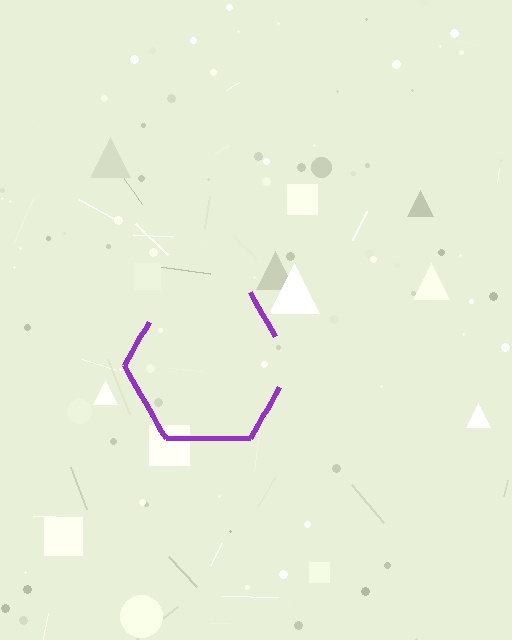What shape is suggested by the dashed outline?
The dashed outline suggests a hexagon.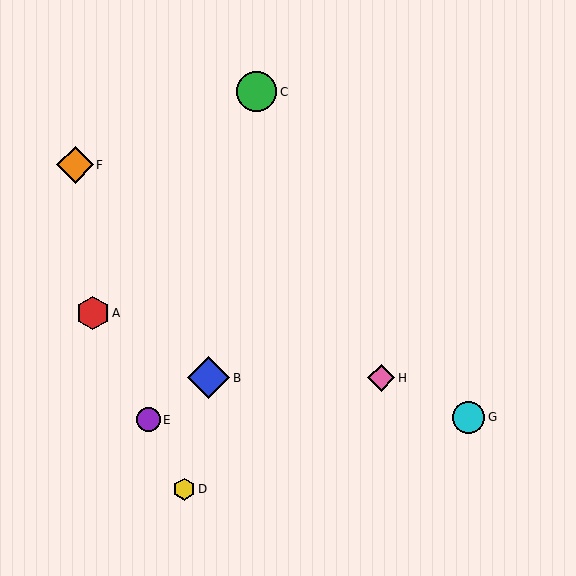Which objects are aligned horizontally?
Objects B, H are aligned horizontally.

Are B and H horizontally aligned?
Yes, both are at y≈378.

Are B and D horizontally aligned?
No, B is at y≈378 and D is at y≈489.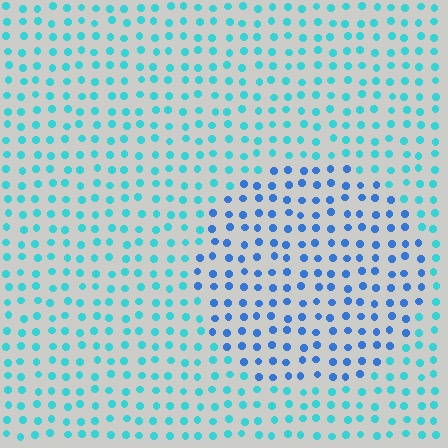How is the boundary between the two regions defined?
The boundary is defined purely by a slight shift in hue (about 35 degrees). Spacing, size, and orientation are identical on both sides.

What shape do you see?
I see a circle.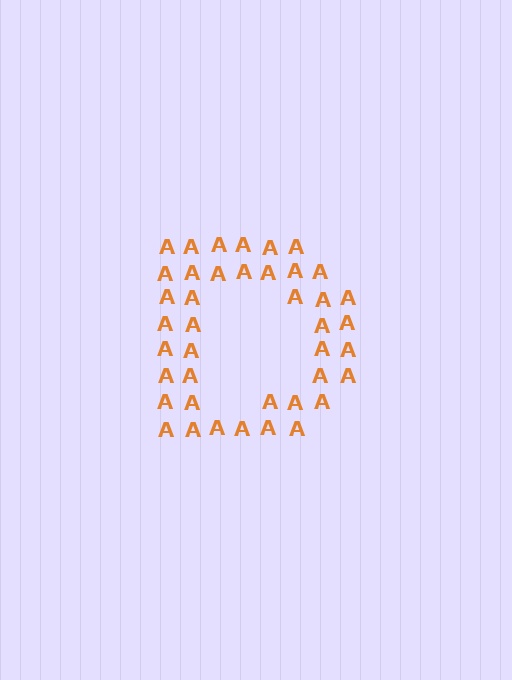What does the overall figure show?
The overall figure shows the letter D.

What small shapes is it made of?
It is made of small letter A's.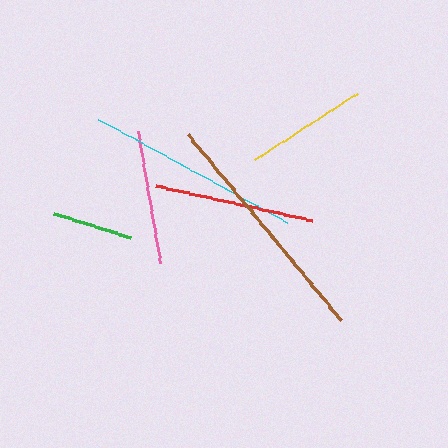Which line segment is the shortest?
The green line is the shortest at approximately 81 pixels.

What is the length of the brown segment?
The brown segment is approximately 241 pixels long.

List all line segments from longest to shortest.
From longest to shortest: brown, cyan, red, pink, yellow, green.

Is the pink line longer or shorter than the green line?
The pink line is longer than the green line.